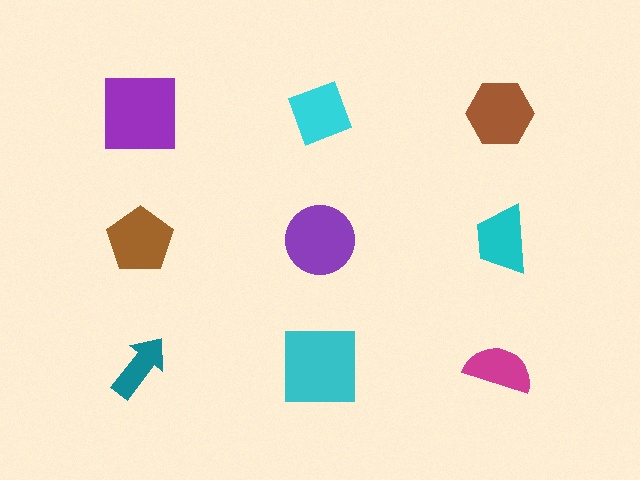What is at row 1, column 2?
A cyan diamond.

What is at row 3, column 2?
A cyan square.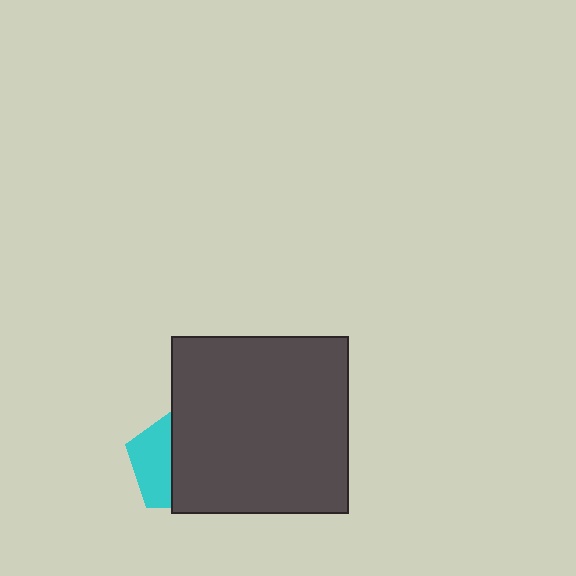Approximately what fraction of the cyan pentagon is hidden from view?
Roughly 60% of the cyan pentagon is hidden behind the dark gray square.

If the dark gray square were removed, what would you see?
You would see the complete cyan pentagon.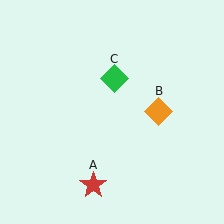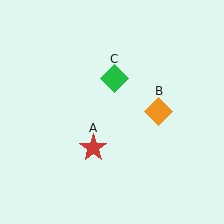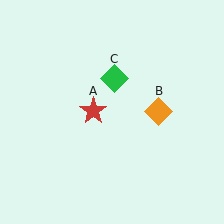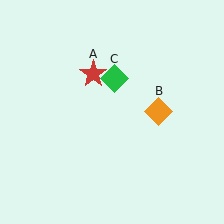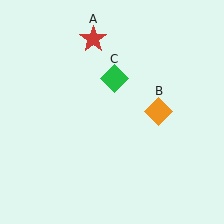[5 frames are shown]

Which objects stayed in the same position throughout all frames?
Orange diamond (object B) and green diamond (object C) remained stationary.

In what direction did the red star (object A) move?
The red star (object A) moved up.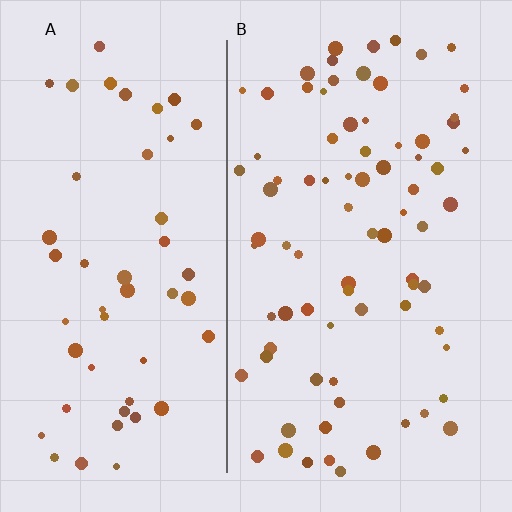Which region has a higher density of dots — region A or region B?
B (the right).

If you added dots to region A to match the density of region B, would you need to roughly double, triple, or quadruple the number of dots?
Approximately double.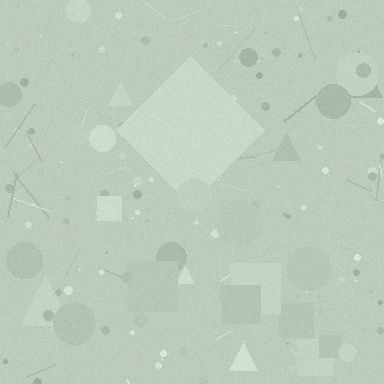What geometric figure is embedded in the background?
A diamond is embedded in the background.